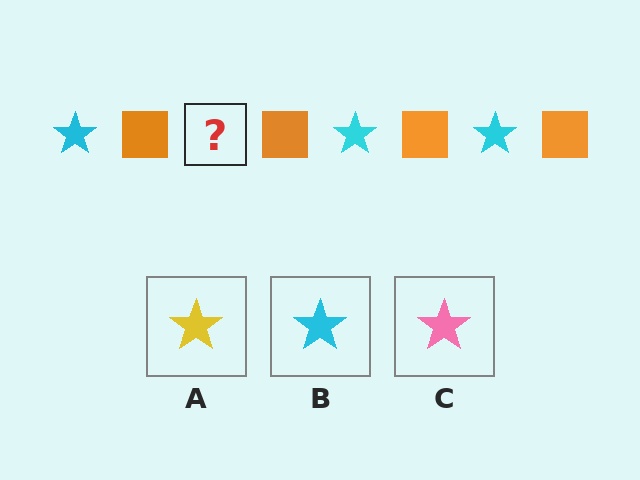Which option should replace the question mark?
Option B.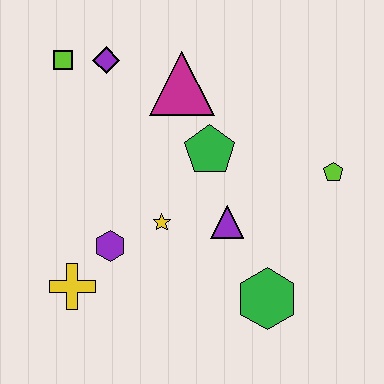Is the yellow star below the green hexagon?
No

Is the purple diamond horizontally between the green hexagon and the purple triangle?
No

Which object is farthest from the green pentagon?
The yellow cross is farthest from the green pentagon.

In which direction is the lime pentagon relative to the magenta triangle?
The lime pentagon is to the right of the magenta triangle.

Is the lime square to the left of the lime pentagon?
Yes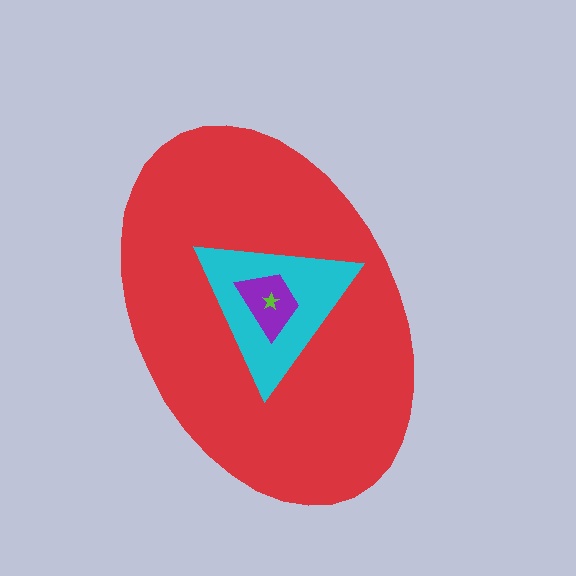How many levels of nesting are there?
4.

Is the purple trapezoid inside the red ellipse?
Yes.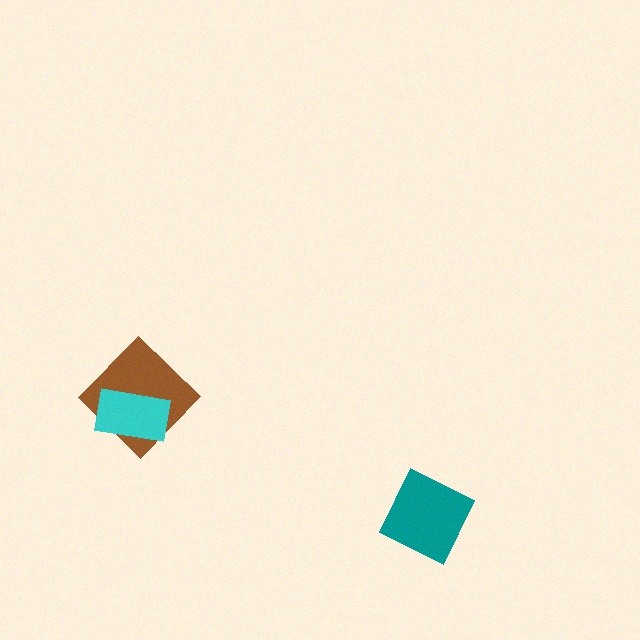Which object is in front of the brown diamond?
The cyan rectangle is in front of the brown diamond.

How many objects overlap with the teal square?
0 objects overlap with the teal square.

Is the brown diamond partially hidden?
Yes, it is partially covered by another shape.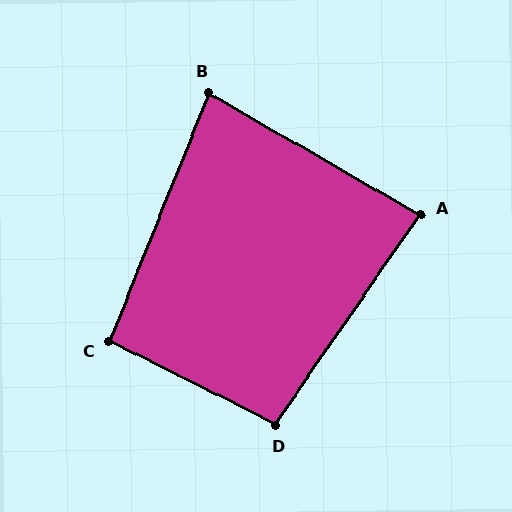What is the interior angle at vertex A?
Approximately 85 degrees (approximately right).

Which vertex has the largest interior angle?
D, at approximately 98 degrees.